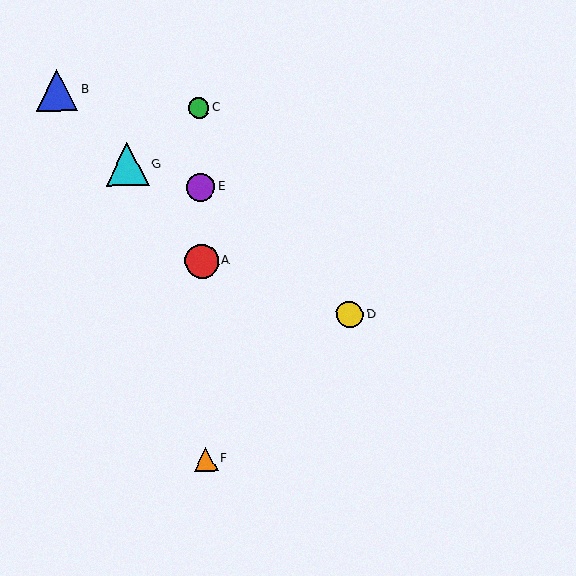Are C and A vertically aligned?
Yes, both are at x≈199.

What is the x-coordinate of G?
Object G is at x≈127.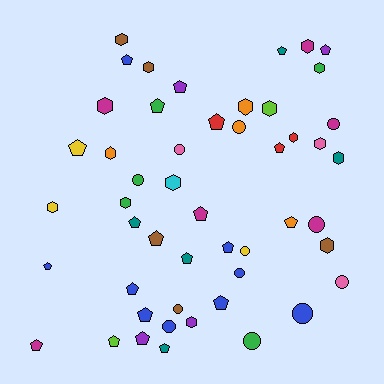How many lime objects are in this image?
There are 2 lime objects.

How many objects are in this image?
There are 50 objects.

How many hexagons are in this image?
There are 16 hexagons.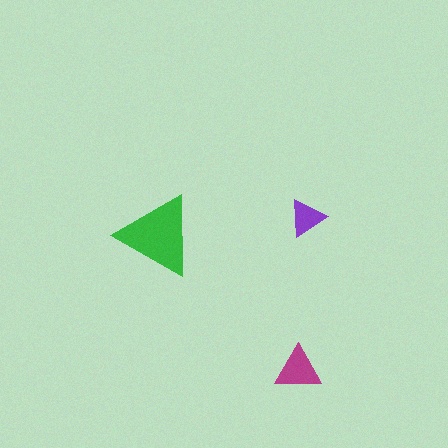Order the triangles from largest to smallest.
the green one, the magenta one, the purple one.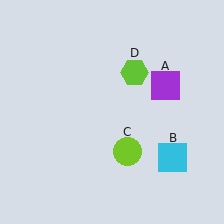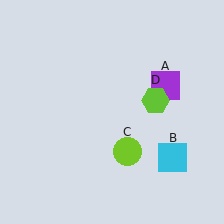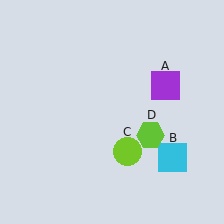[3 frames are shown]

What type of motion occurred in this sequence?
The lime hexagon (object D) rotated clockwise around the center of the scene.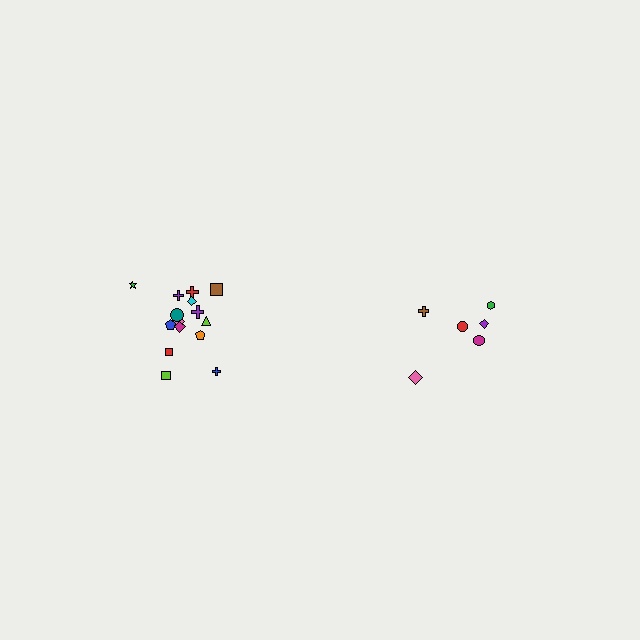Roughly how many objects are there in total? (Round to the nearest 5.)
Roughly 20 objects in total.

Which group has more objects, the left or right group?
The left group.